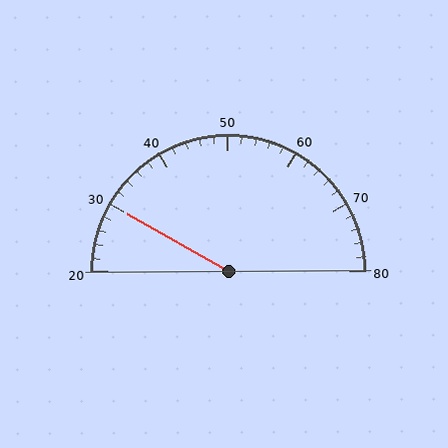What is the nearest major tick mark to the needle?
The nearest major tick mark is 30.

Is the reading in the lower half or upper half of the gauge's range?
The reading is in the lower half of the range (20 to 80).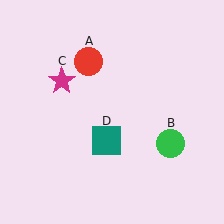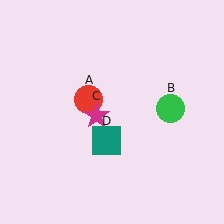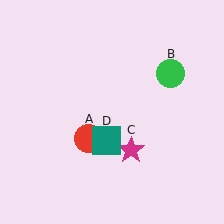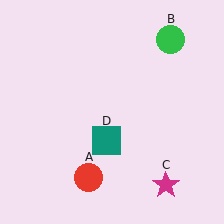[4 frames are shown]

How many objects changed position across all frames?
3 objects changed position: red circle (object A), green circle (object B), magenta star (object C).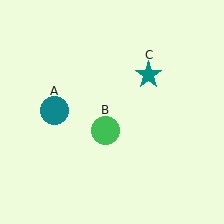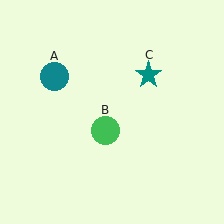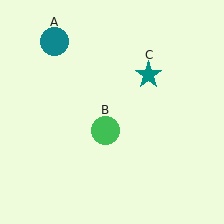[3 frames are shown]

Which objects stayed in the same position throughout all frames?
Green circle (object B) and teal star (object C) remained stationary.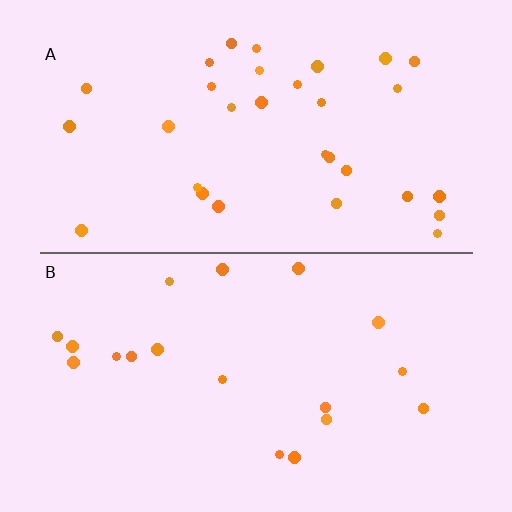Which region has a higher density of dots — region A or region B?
A (the top).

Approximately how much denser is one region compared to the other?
Approximately 1.7× — region A over region B.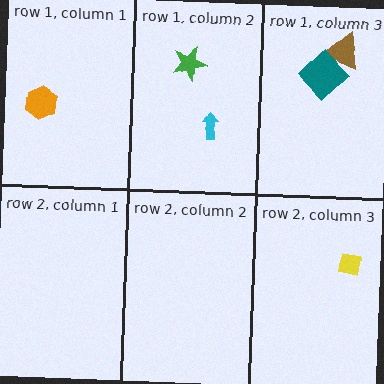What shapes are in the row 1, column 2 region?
The cyan arrow, the green star.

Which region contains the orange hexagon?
The row 1, column 1 region.